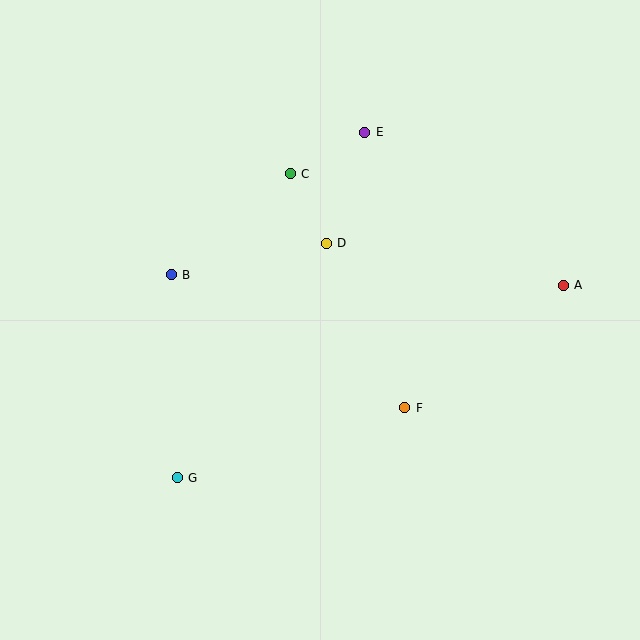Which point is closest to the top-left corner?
Point B is closest to the top-left corner.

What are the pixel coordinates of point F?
Point F is at (405, 408).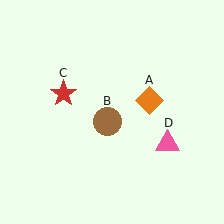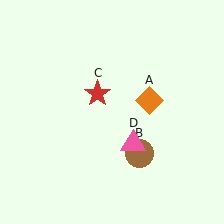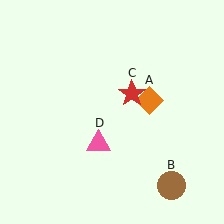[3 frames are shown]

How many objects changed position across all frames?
3 objects changed position: brown circle (object B), red star (object C), pink triangle (object D).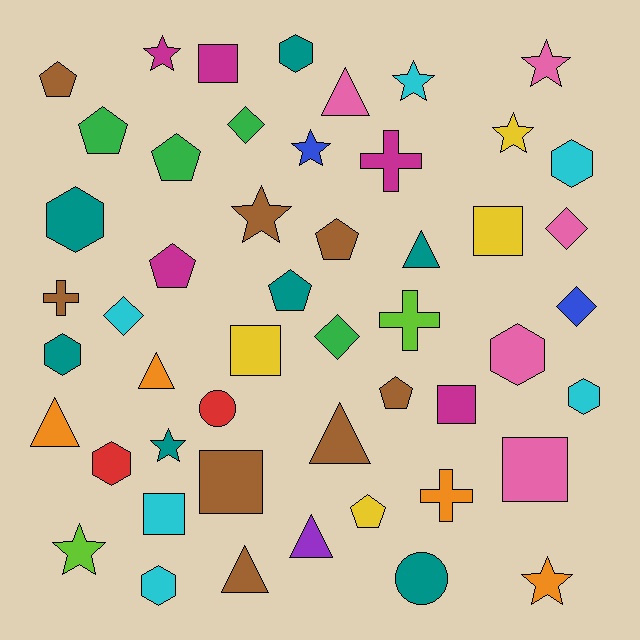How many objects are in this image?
There are 50 objects.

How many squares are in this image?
There are 7 squares.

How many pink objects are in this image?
There are 5 pink objects.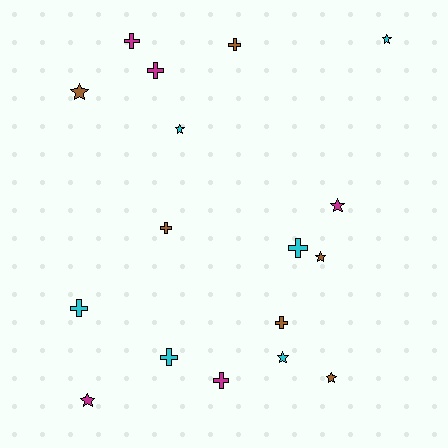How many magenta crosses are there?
There are 3 magenta crosses.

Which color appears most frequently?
Cyan, with 6 objects.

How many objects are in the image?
There are 17 objects.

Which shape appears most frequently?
Cross, with 9 objects.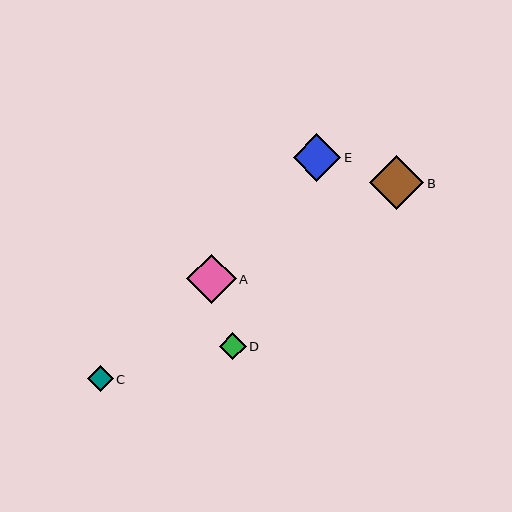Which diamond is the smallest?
Diamond C is the smallest with a size of approximately 26 pixels.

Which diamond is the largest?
Diamond B is the largest with a size of approximately 54 pixels.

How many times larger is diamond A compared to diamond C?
Diamond A is approximately 1.9 times the size of diamond C.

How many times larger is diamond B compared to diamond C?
Diamond B is approximately 2.1 times the size of diamond C.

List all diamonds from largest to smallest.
From largest to smallest: B, A, E, D, C.